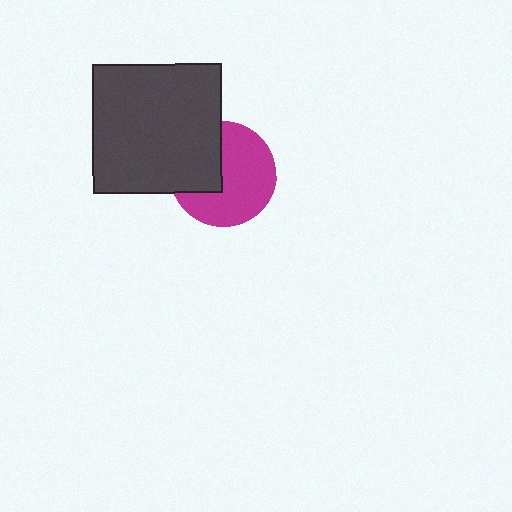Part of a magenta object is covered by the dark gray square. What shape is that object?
It is a circle.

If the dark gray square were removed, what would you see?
You would see the complete magenta circle.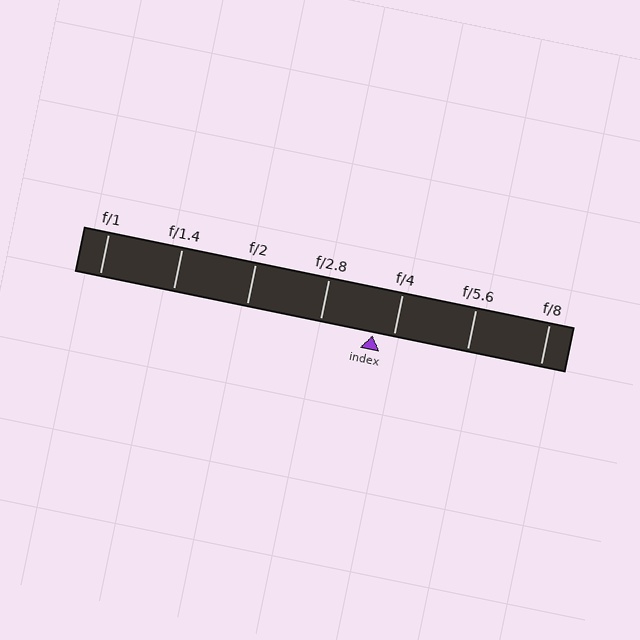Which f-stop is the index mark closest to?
The index mark is closest to f/4.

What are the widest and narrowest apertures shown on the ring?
The widest aperture shown is f/1 and the narrowest is f/8.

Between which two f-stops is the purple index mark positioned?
The index mark is between f/2.8 and f/4.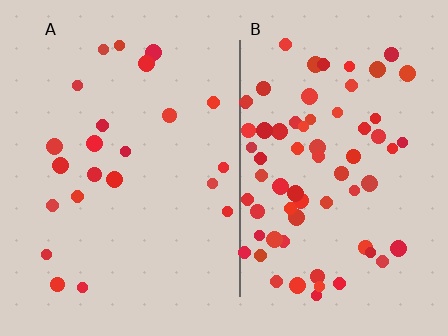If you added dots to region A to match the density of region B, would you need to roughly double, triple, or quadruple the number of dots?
Approximately triple.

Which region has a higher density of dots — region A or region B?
B (the right).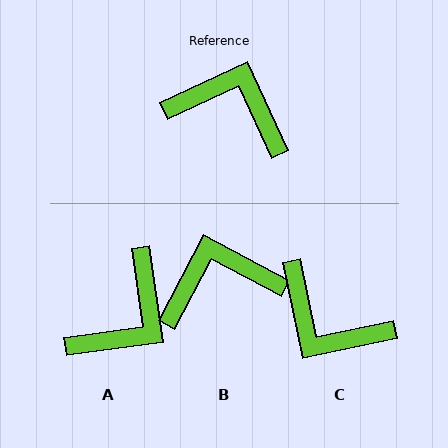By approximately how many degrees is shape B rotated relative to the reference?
Approximately 37 degrees counter-clockwise.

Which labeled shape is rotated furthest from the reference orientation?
C, about 167 degrees away.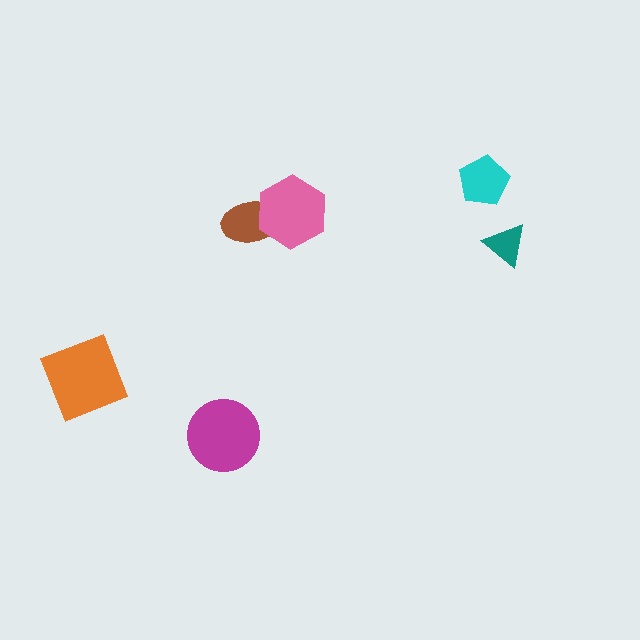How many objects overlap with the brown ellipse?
1 object overlaps with the brown ellipse.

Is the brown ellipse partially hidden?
Yes, it is partially covered by another shape.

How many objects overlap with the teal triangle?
0 objects overlap with the teal triangle.